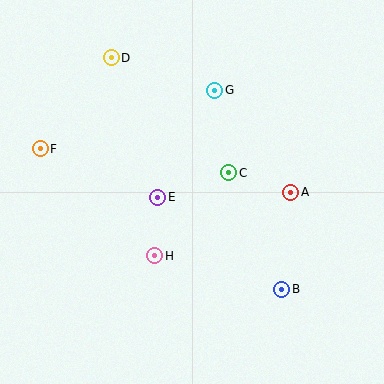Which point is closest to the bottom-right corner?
Point B is closest to the bottom-right corner.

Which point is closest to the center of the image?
Point E at (158, 197) is closest to the center.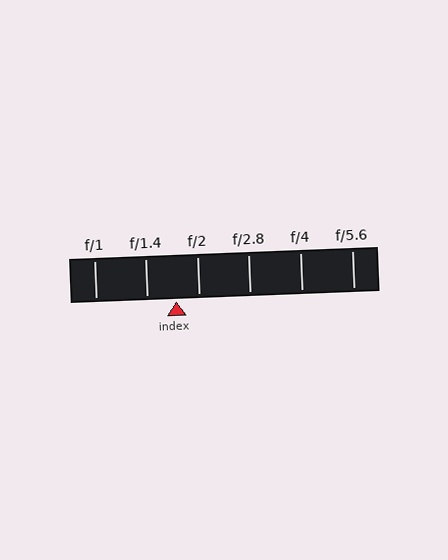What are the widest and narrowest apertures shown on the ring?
The widest aperture shown is f/1 and the narrowest is f/5.6.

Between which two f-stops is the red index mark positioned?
The index mark is between f/1.4 and f/2.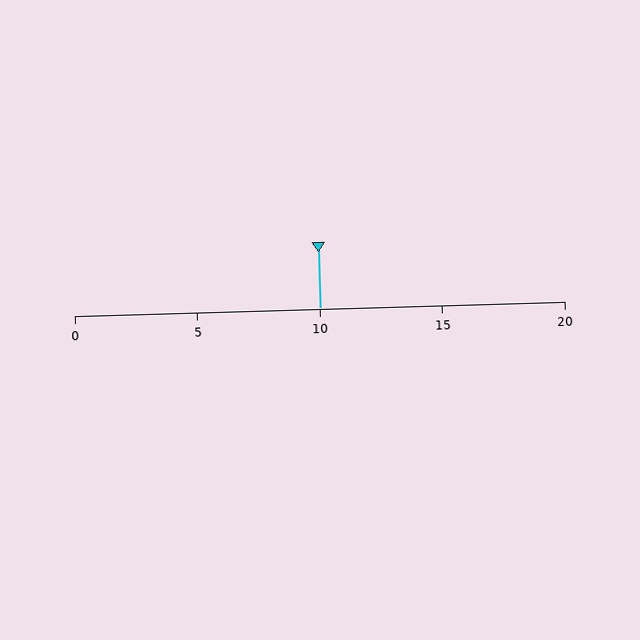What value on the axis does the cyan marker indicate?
The marker indicates approximately 10.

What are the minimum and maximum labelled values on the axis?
The axis runs from 0 to 20.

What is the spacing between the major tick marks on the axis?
The major ticks are spaced 5 apart.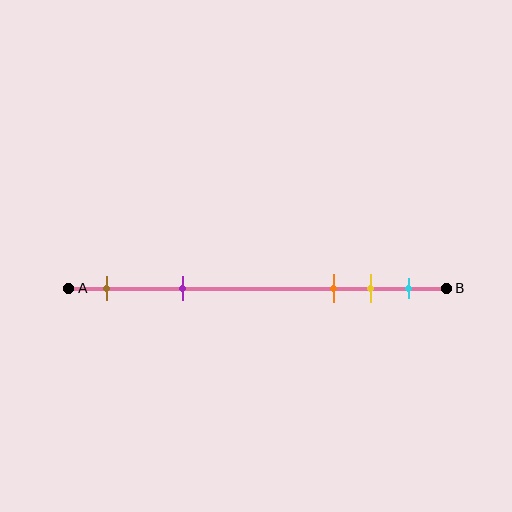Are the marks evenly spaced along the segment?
No, the marks are not evenly spaced.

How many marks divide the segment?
There are 5 marks dividing the segment.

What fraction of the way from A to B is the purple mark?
The purple mark is approximately 30% (0.3) of the way from A to B.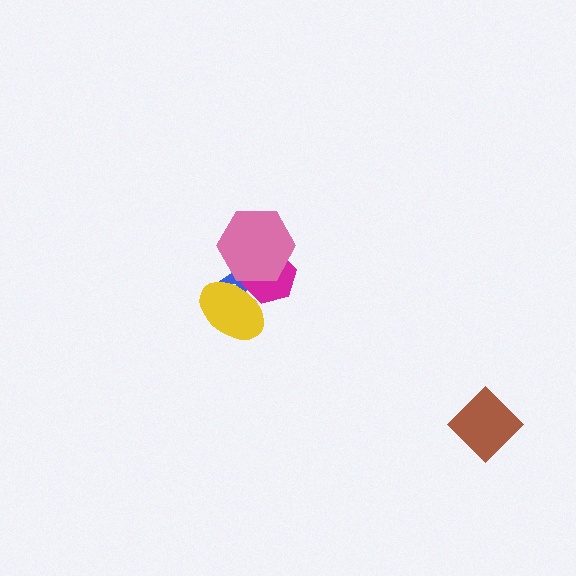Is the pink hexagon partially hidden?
No, no other shape covers it.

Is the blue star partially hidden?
Yes, it is partially covered by another shape.